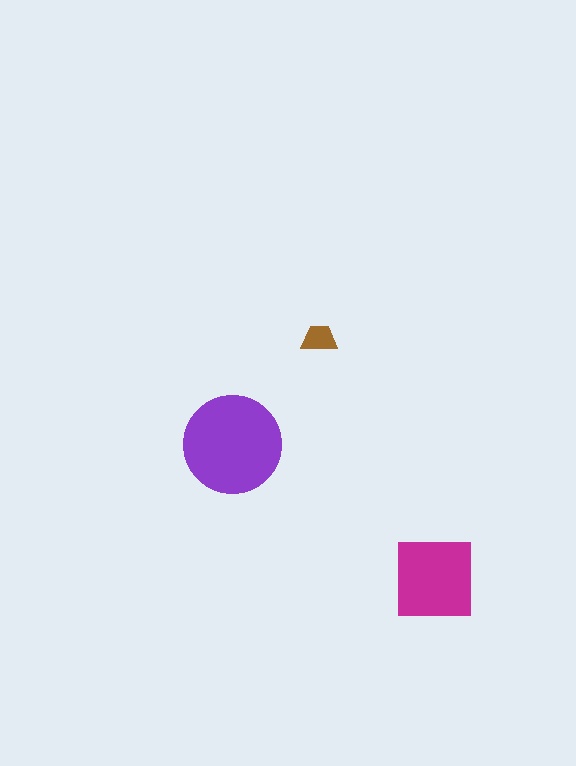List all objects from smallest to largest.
The brown trapezoid, the magenta square, the purple circle.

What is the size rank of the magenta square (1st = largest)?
2nd.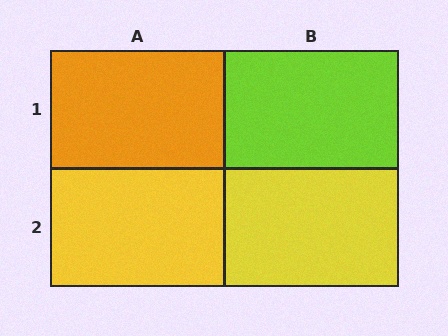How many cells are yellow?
2 cells are yellow.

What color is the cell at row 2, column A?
Yellow.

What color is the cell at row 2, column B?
Yellow.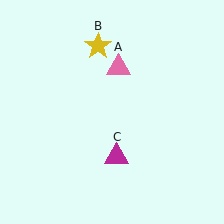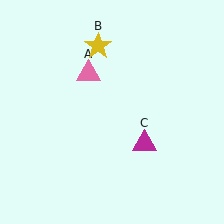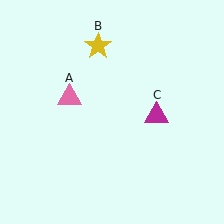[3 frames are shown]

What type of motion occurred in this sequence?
The pink triangle (object A), magenta triangle (object C) rotated counterclockwise around the center of the scene.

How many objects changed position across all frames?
2 objects changed position: pink triangle (object A), magenta triangle (object C).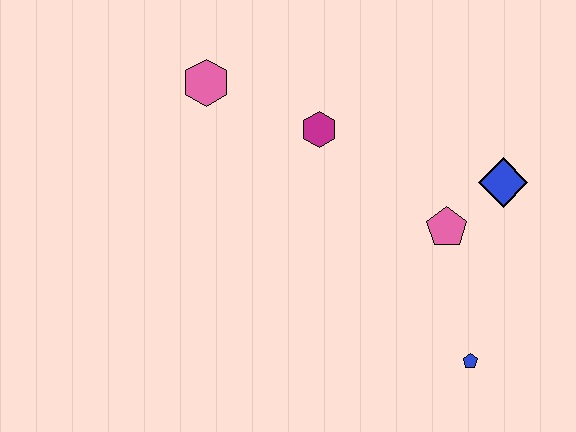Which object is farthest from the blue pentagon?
The pink hexagon is farthest from the blue pentagon.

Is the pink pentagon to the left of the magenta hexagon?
No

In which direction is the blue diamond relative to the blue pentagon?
The blue diamond is above the blue pentagon.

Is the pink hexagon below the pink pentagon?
No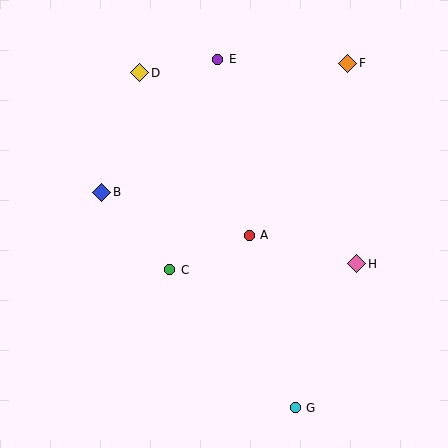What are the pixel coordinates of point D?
Point D is at (140, 73).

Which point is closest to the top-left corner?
Point D is closest to the top-left corner.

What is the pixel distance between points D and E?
The distance between D and E is 80 pixels.